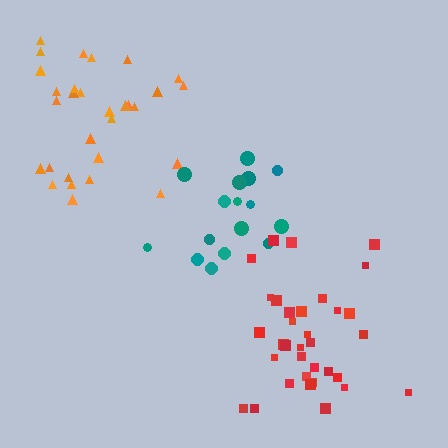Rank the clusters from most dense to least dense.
teal, red, orange.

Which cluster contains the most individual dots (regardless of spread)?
Red (35).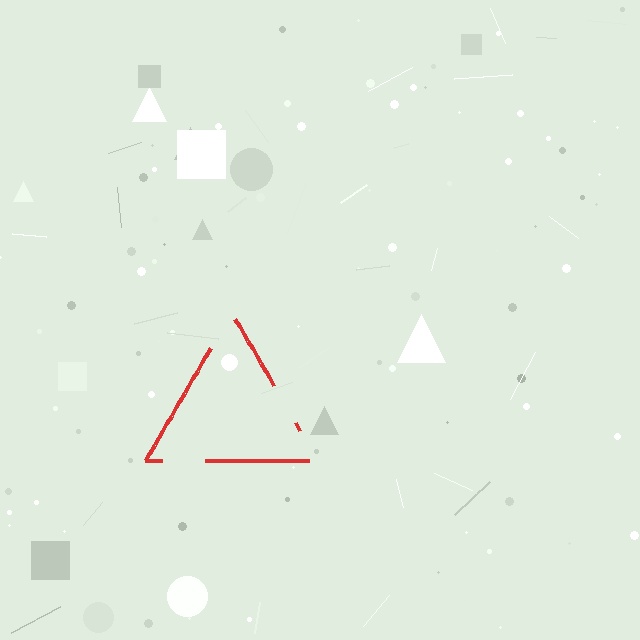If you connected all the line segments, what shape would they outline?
They would outline a triangle.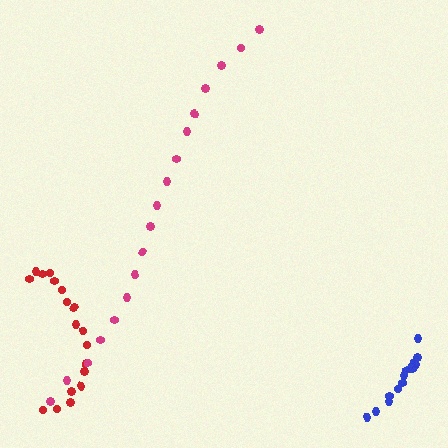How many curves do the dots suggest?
There are 3 distinct paths.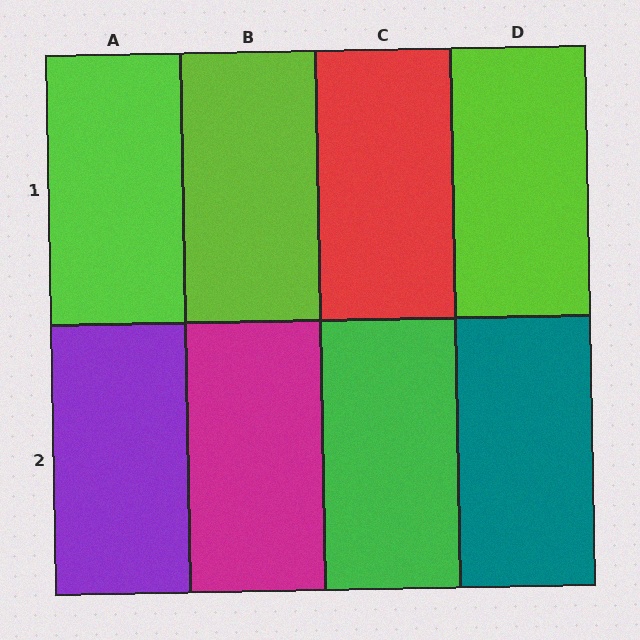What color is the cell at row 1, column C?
Red.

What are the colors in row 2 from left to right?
Purple, magenta, green, teal.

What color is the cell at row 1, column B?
Lime.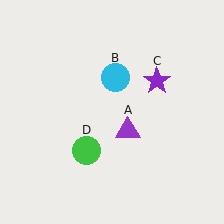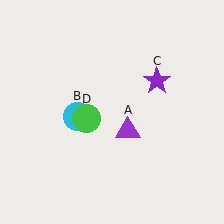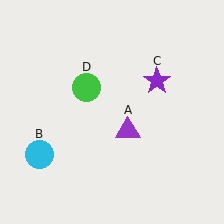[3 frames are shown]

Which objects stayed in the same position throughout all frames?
Purple triangle (object A) and purple star (object C) remained stationary.